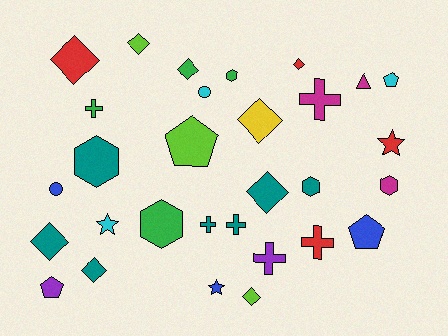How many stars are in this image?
There are 3 stars.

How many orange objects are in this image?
There are no orange objects.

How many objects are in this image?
There are 30 objects.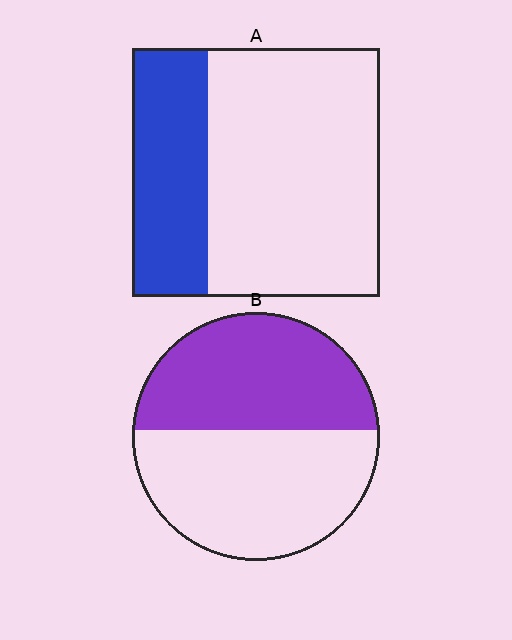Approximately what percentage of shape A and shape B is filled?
A is approximately 30% and B is approximately 45%.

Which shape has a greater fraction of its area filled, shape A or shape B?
Shape B.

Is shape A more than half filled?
No.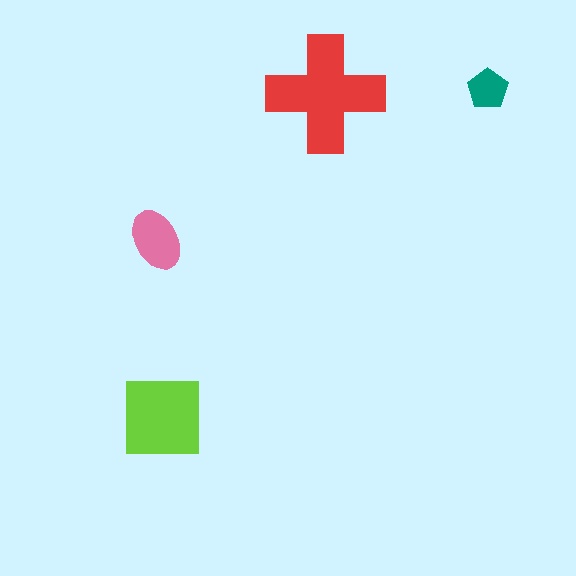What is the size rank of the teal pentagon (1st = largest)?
4th.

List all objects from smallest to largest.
The teal pentagon, the pink ellipse, the lime square, the red cross.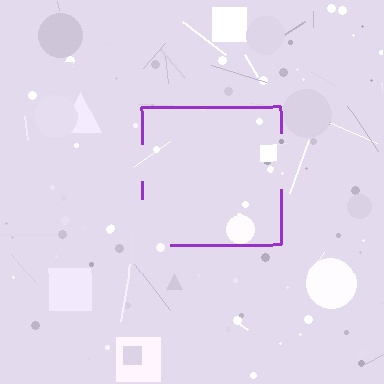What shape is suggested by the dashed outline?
The dashed outline suggests a square.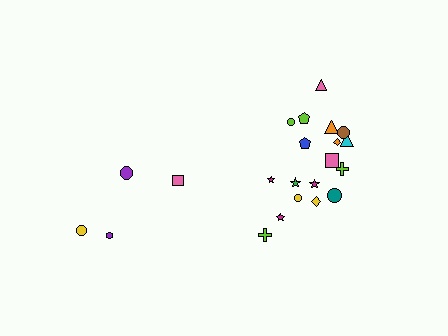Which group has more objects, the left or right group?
The right group.